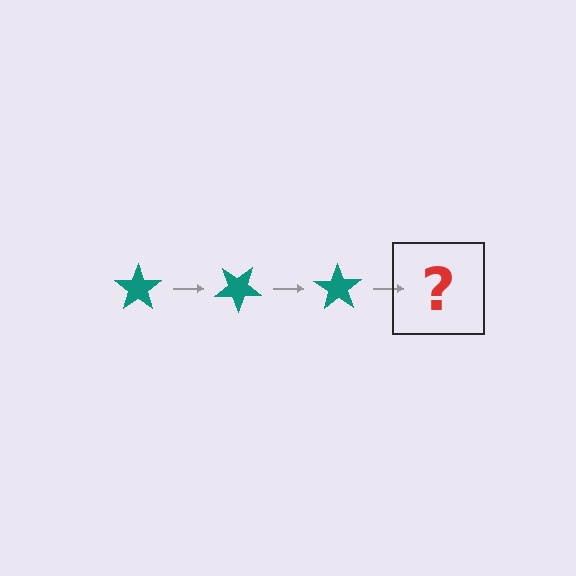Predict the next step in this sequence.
The next step is a teal star rotated 105 degrees.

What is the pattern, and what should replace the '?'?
The pattern is that the star rotates 35 degrees each step. The '?' should be a teal star rotated 105 degrees.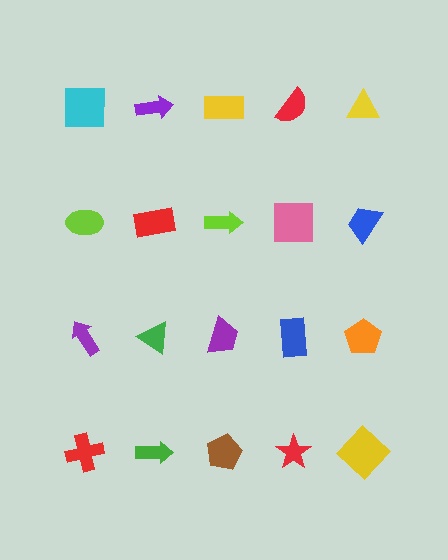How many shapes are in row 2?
5 shapes.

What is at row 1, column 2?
A purple arrow.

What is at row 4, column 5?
A yellow diamond.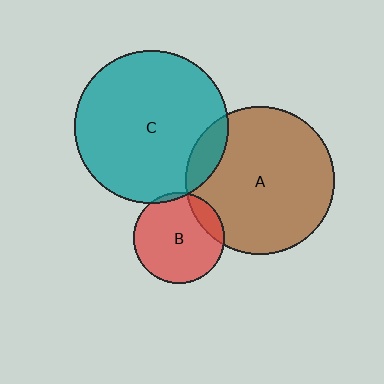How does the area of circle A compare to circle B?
Approximately 2.6 times.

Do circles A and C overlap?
Yes.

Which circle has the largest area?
Circle C (teal).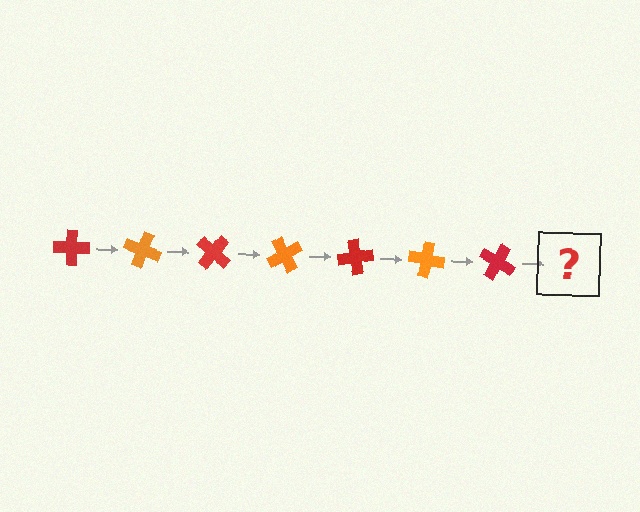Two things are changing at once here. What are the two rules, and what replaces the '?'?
The two rules are that it rotates 20 degrees each step and the color cycles through red and orange. The '?' should be an orange cross, rotated 140 degrees from the start.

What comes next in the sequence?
The next element should be an orange cross, rotated 140 degrees from the start.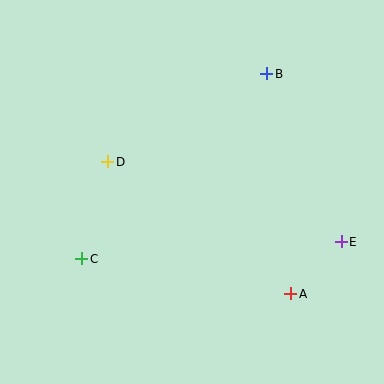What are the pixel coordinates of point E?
Point E is at (341, 242).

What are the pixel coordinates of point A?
Point A is at (291, 294).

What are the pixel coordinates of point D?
Point D is at (108, 162).